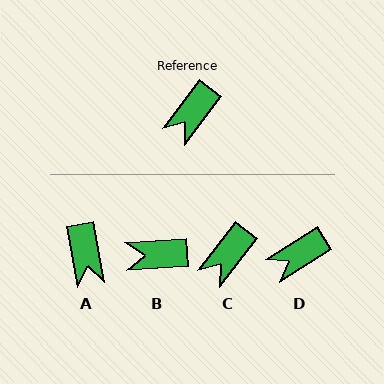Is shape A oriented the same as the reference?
No, it is off by about 48 degrees.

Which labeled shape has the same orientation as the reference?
C.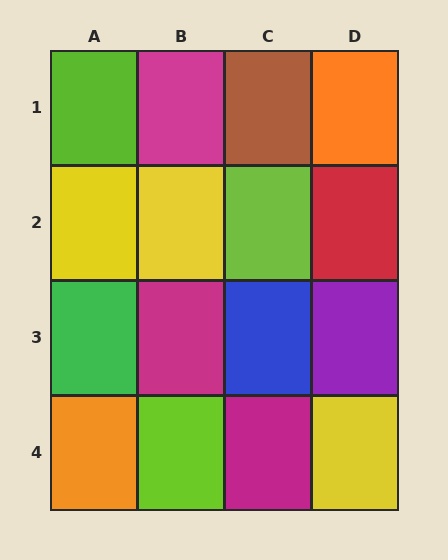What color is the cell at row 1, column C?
Brown.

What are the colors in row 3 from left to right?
Green, magenta, blue, purple.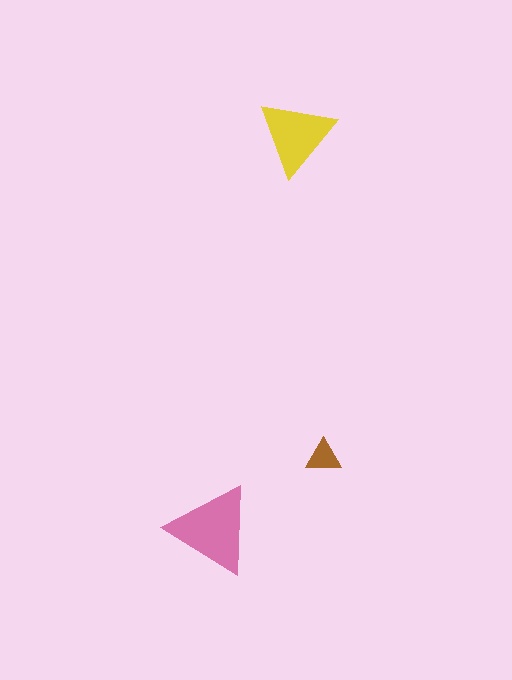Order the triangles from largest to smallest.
the pink one, the yellow one, the brown one.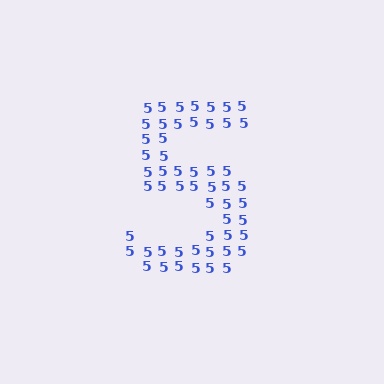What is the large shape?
The large shape is the digit 5.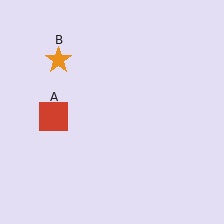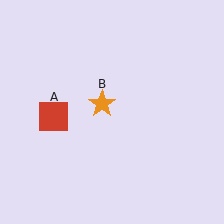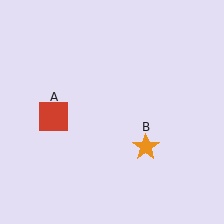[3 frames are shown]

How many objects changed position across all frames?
1 object changed position: orange star (object B).